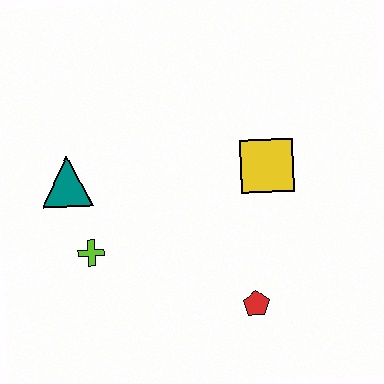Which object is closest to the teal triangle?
The lime cross is closest to the teal triangle.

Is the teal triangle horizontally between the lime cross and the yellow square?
No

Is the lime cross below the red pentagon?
No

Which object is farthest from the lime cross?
The yellow square is farthest from the lime cross.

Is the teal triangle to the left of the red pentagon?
Yes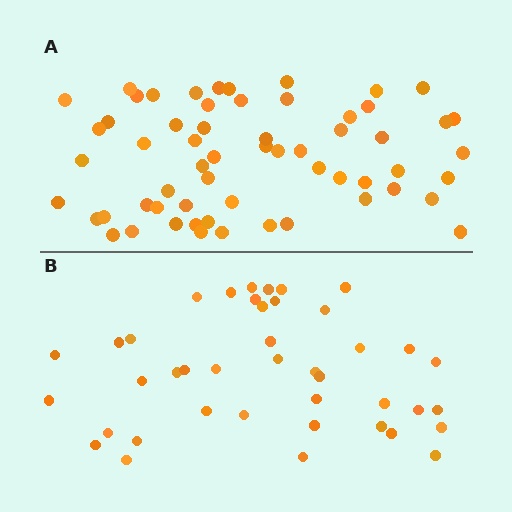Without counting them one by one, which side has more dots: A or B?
Region A (the top region) has more dots.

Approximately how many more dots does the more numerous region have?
Region A has approximately 20 more dots than region B.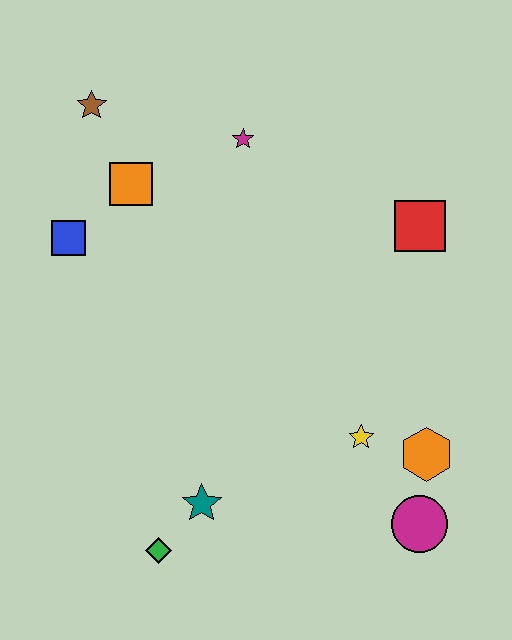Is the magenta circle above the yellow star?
No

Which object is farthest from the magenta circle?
The brown star is farthest from the magenta circle.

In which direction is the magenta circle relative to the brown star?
The magenta circle is below the brown star.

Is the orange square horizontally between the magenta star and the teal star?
No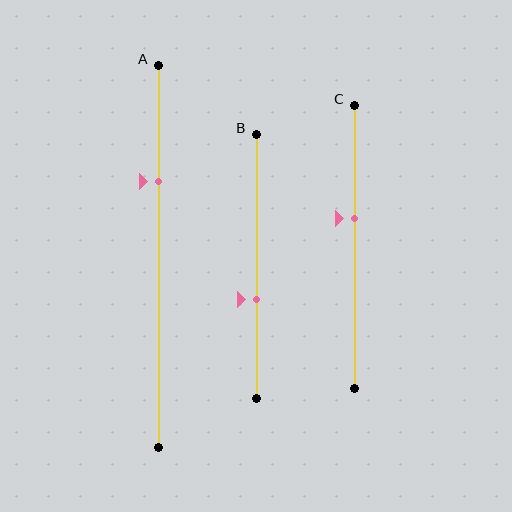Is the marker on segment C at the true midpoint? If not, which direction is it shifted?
No, the marker on segment C is shifted upward by about 10% of the segment length.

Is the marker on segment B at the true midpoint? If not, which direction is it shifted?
No, the marker on segment B is shifted downward by about 12% of the segment length.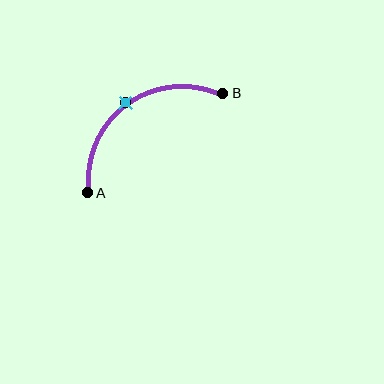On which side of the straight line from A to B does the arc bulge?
The arc bulges above and to the left of the straight line connecting A and B.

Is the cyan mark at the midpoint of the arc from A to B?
Yes. The cyan mark lies on the arc at equal arc-length from both A and B — it is the arc midpoint.